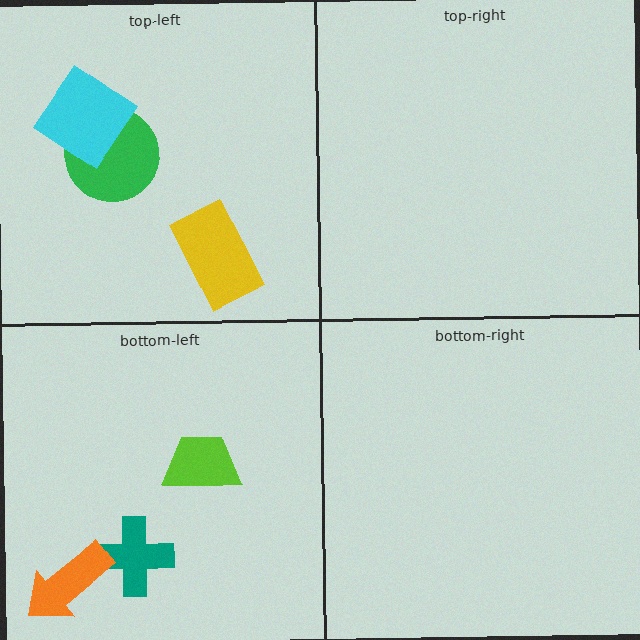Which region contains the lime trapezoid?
The bottom-left region.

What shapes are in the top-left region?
The green circle, the yellow rectangle, the cyan diamond.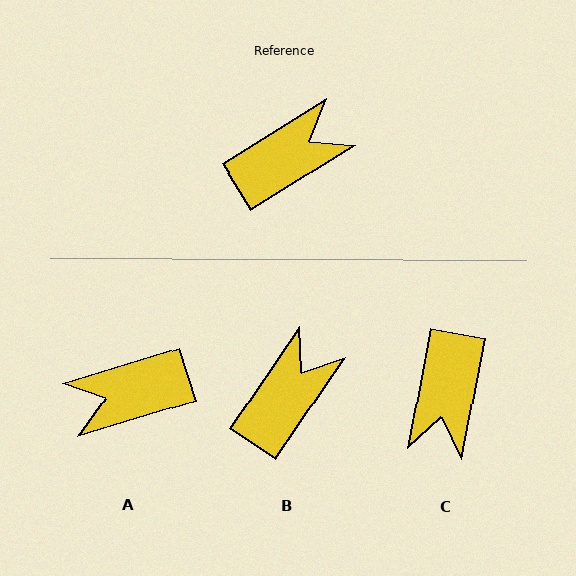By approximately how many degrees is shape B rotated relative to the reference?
Approximately 24 degrees counter-clockwise.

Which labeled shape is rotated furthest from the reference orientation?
A, about 165 degrees away.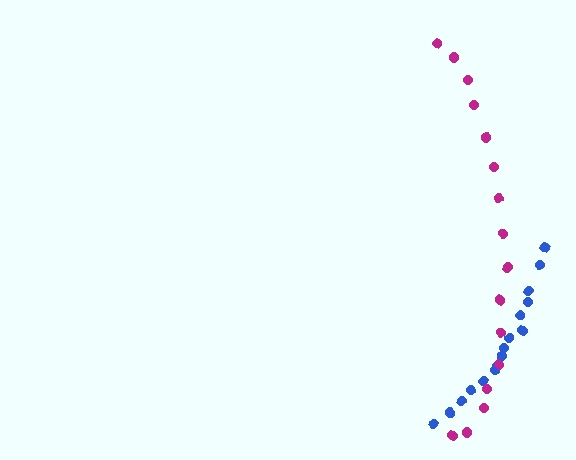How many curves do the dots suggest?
There are 2 distinct paths.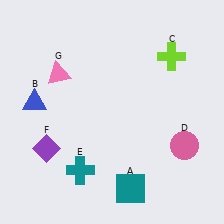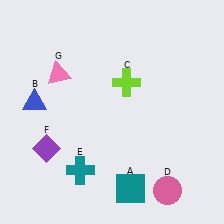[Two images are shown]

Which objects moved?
The objects that moved are: the lime cross (C), the pink circle (D).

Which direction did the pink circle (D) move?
The pink circle (D) moved down.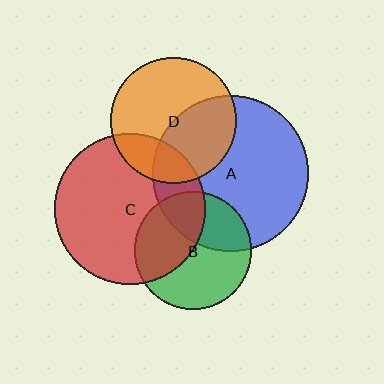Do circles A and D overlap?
Yes.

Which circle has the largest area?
Circle A (blue).